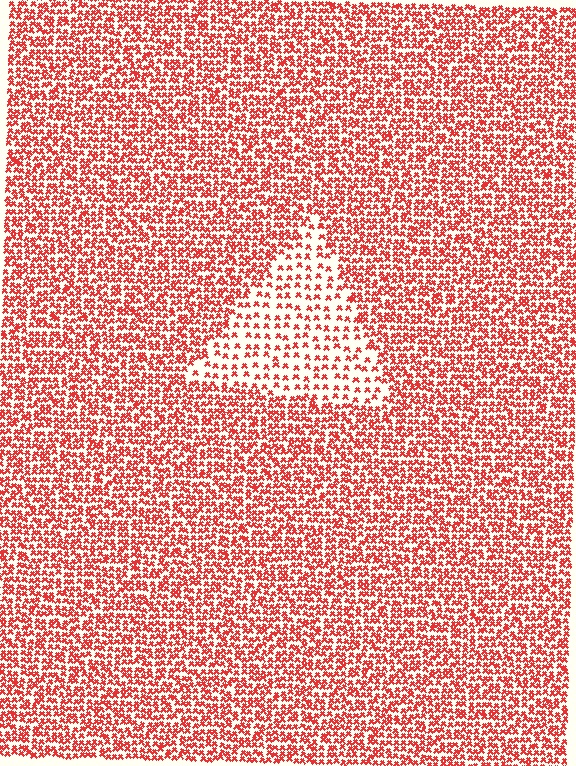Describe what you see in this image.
The image contains small red elements arranged at two different densities. A triangle-shaped region is visible where the elements are less densely packed than the surrounding area.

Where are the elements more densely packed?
The elements are more densely packed outside the triangle boundary.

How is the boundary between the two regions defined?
The boundary is defined by a change in element density (approximately 2.2x ratio). All elements are the same color, size, and shape.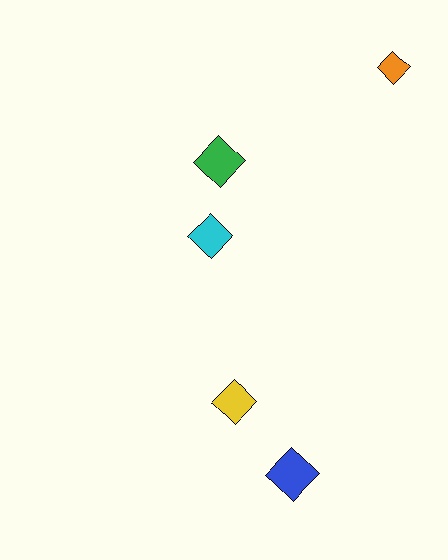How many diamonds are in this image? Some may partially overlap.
There are 5 diamonds.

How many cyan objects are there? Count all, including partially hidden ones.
There is 1 cyan object.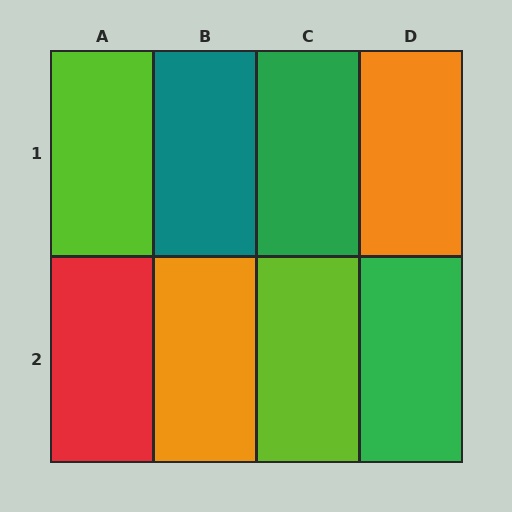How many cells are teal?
1 cell is teal.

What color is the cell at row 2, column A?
Red.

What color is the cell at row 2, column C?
Lime.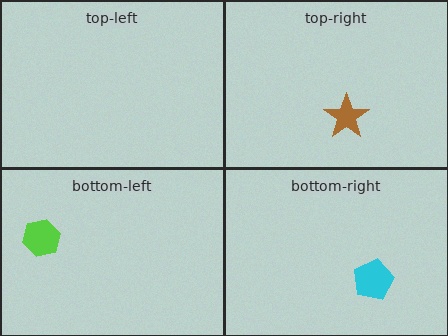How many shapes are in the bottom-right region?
1.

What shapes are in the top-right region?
The brown star.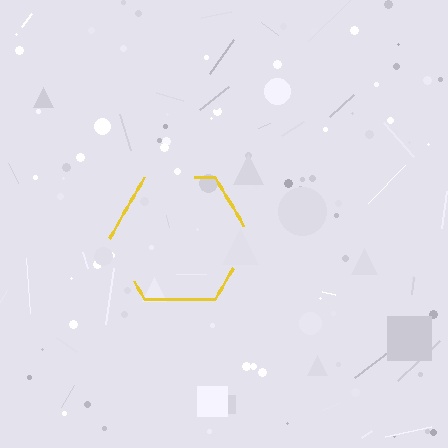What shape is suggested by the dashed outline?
The dashed outline suggests a hexagon.